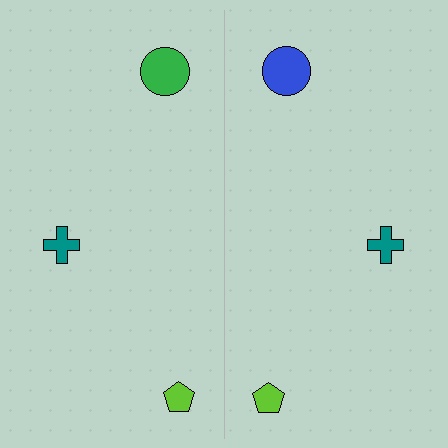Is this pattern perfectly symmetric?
No, the pattern is not perfectly symmetric. The blue circle on the right side breaks the symmetry — its mirror counterpart is green.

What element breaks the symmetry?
The blue circle on the right side breaks the symmetry — its mirror counterpart is green.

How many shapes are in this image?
There are 6 shapes in this image.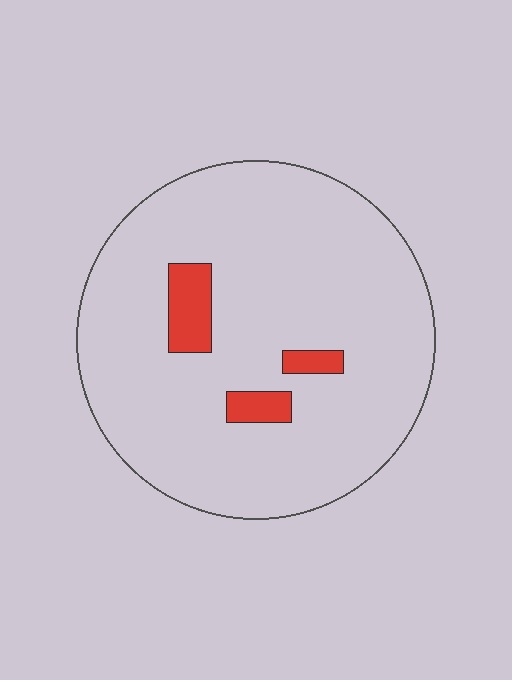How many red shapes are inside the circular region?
3.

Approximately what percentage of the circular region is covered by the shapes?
Approximately 5%.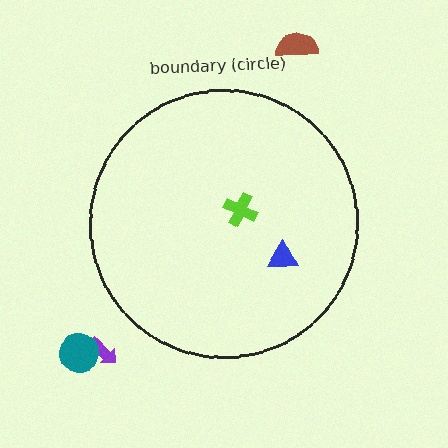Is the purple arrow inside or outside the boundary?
Outside.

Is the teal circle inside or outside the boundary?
Outside.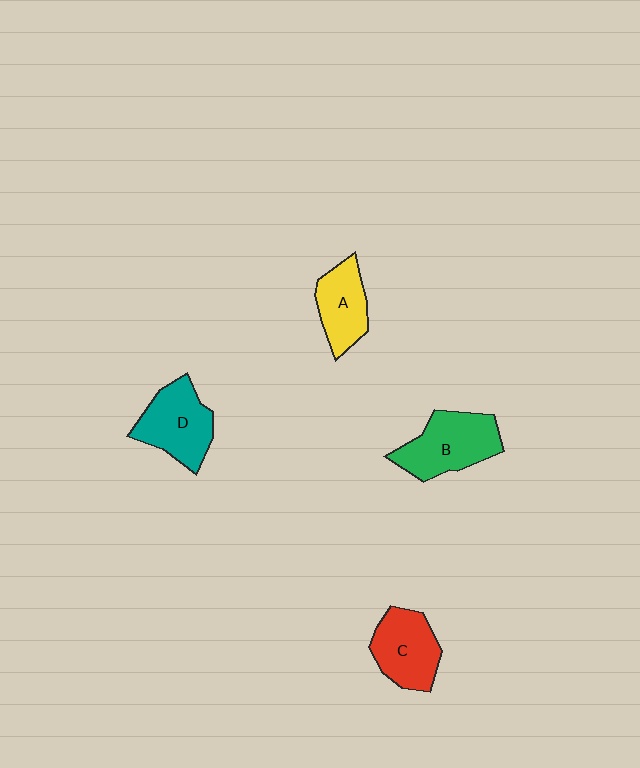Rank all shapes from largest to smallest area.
From largest to smallest: B (green), D (teal), C (red), A (yellow).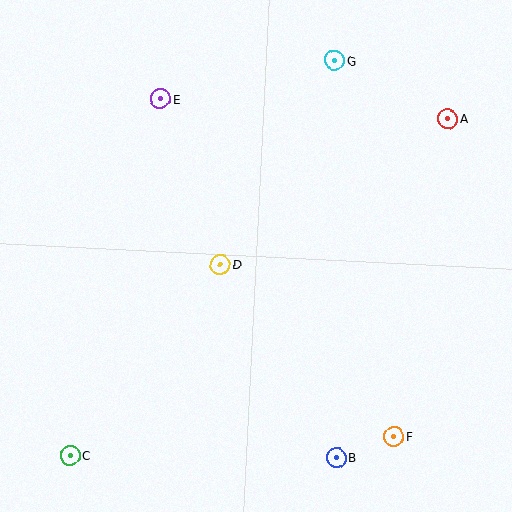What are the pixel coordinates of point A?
Point A is at (448, 118).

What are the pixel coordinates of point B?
Point B is at (336, 458).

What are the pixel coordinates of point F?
Point F is at (394, 436).